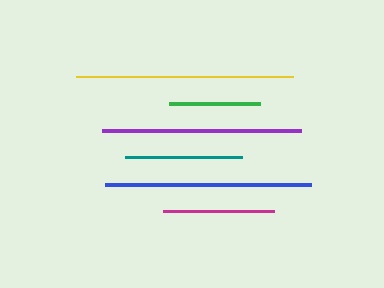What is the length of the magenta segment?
The magenta segment is approximately 110 pixels long.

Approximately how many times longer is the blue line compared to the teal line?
The blue line is approximately 1.8 times the length of the teal line.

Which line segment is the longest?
The yellow line is the longest at approximately 217 pixels.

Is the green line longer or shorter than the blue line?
The blue line is longer than the green line.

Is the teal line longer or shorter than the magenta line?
The teal line is longer than the magenta line.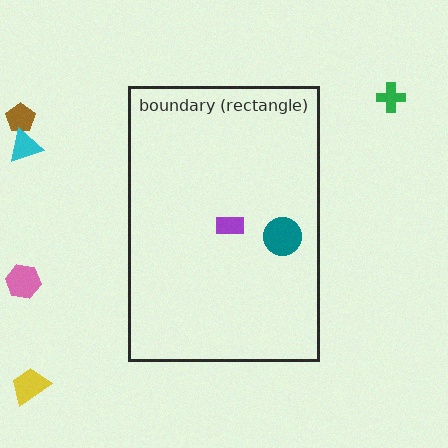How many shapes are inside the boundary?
2 inside, 5 outside.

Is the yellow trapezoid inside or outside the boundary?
Outside.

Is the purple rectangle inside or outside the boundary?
Inside.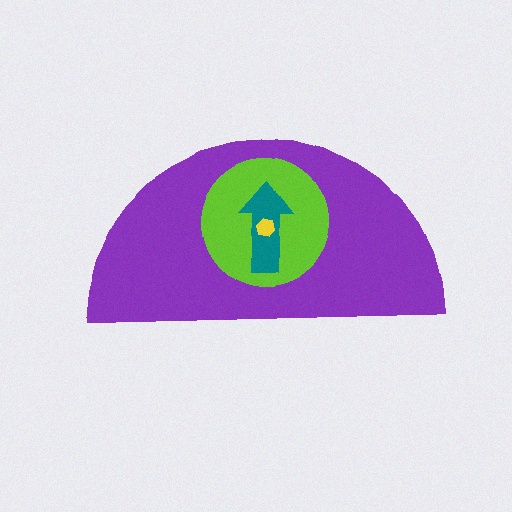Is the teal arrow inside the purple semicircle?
Yes.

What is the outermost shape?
The purple semicircle.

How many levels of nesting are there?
4.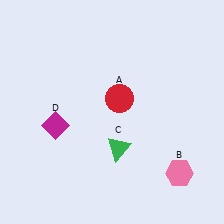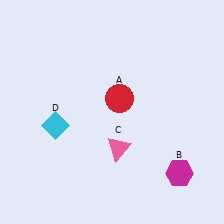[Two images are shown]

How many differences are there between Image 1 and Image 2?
There are 3 differences between the two images.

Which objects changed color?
B changed from pink to magenta. C changed from green to pink. D changed from magenta to cyan.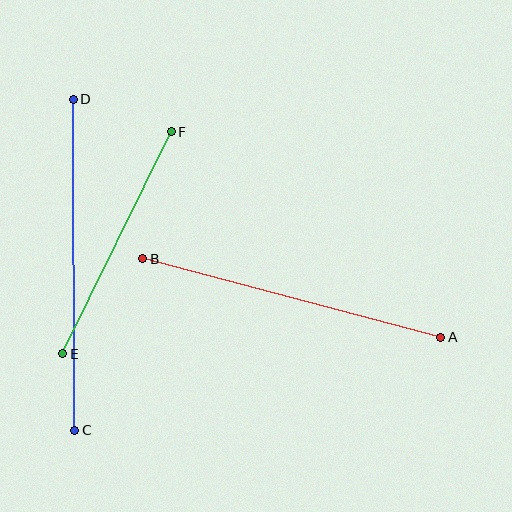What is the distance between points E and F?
The distance is approximately 247 pixels.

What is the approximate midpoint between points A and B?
The midpoint is at approximately (292, 298) pixels.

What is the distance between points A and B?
The distance is approximately 308 pixels.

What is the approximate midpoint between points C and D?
The midpoint is at approximately (74, 265) pixels.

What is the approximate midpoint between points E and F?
The midpoint is at approximately (117, 243) pixels.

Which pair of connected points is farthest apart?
Points C and D are farthest apart.